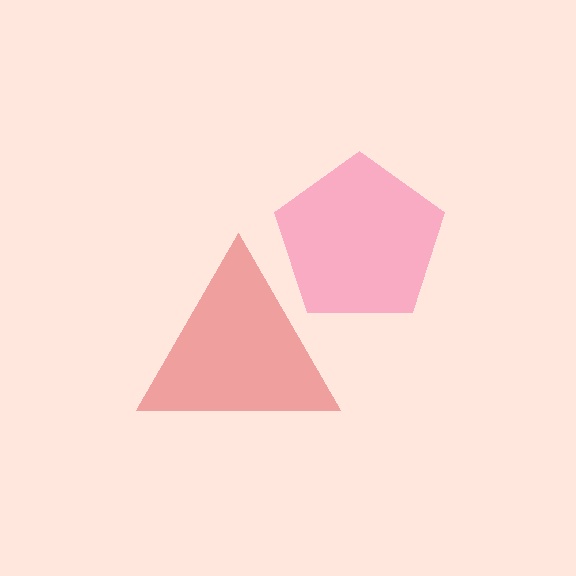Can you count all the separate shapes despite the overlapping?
Yes, there are 2 separate shapes.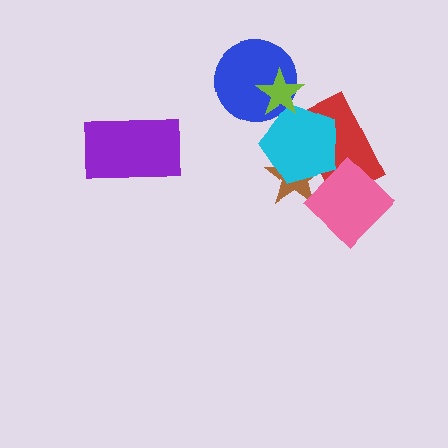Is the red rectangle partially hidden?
Yes, it is partially covered by another shape.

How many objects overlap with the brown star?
3 objects overlap with the brown star.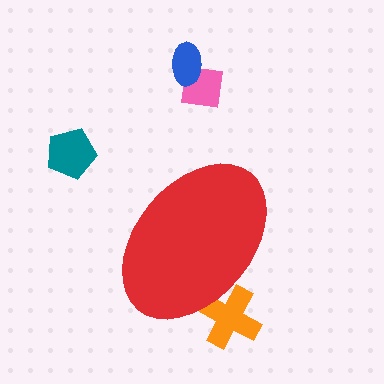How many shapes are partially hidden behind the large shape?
1 shape is partially hidden.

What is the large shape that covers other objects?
A red ellipse.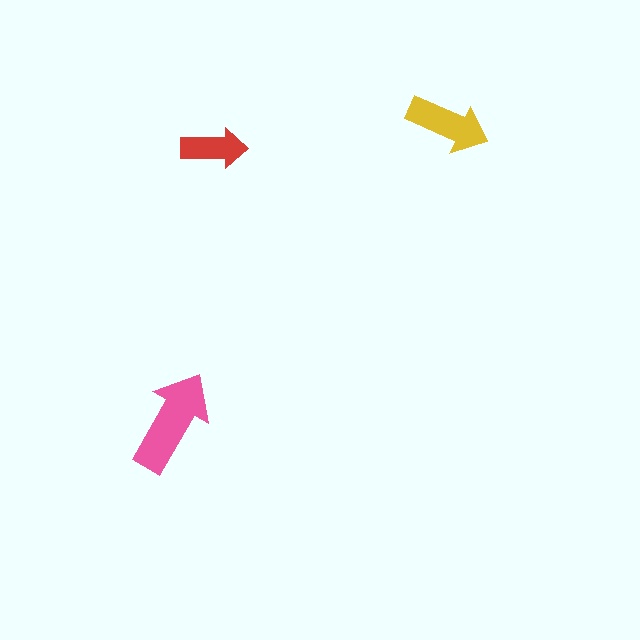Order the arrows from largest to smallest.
the pink one, the yellow one, the red one.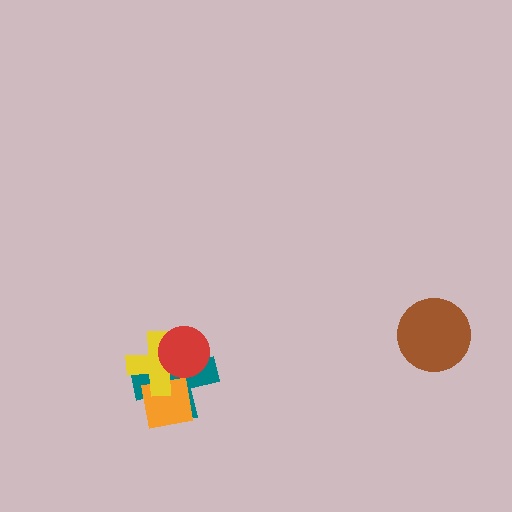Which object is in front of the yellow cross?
The red circle is in front of the yellow cross.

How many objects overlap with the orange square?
2 objects overlap with the orange square.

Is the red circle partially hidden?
No, no other shape covers it.